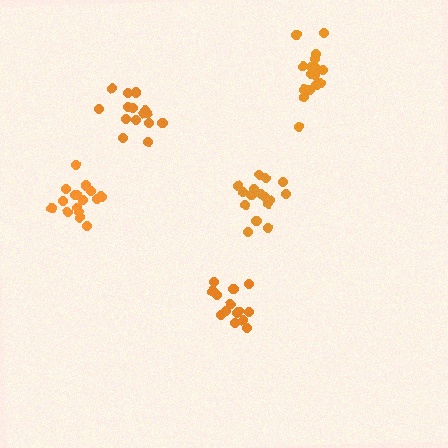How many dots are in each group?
Group 1: 16 dots, Group 2: 17 dots, Group 3: 15 dots, Group 4: 14 dots, Group 5: 17 dots (79 total).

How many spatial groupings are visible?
There are 5 spatial groupings.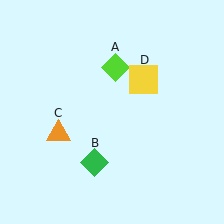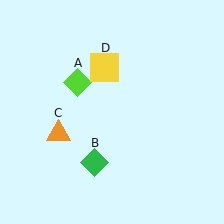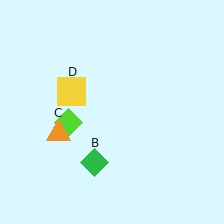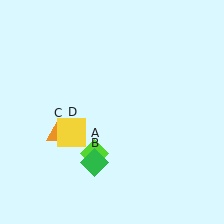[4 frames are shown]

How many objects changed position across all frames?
2 objects changed position: lime diamond (object A), yellow square (object D).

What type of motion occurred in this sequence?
The lime diamond (object A), yellow square (object D) rotated counterclockwise around the center of the scene.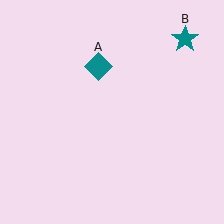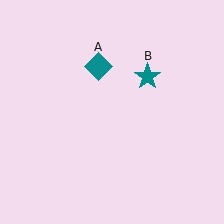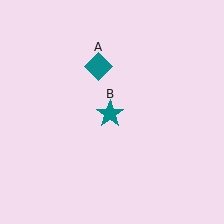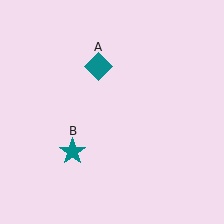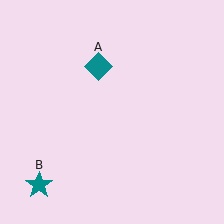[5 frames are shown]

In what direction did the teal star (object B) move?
The teal star (object B) moved down and to the left.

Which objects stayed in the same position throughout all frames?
Teal diamond (object A) remained stationary.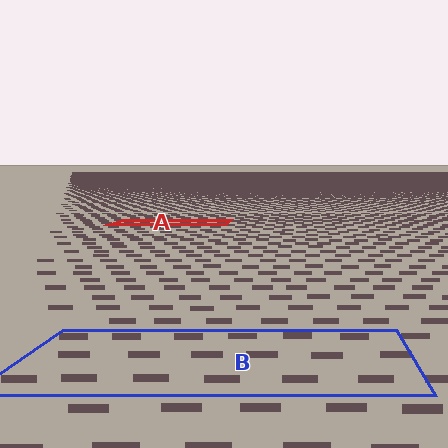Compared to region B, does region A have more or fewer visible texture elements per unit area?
Region A has more texture elements per unit area — they are packed more densely because it is farther away.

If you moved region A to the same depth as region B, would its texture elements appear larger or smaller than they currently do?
They would appear larger. At a closer depth, the same texture elements are projected at a bigger on-screen size.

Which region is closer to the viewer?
Region B is closer. The texture elements there are larger and more spread out.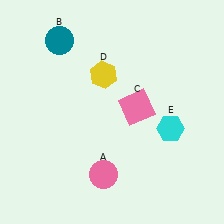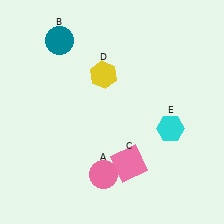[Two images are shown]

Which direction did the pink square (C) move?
The pink square (C) moved down.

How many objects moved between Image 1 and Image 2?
1 object moved between the two images.